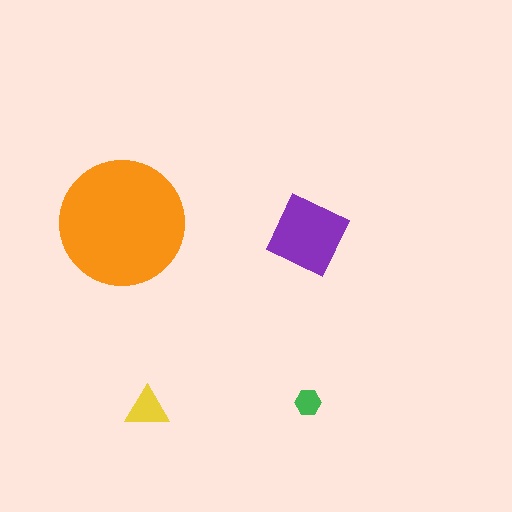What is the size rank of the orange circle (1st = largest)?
1st.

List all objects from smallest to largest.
The green hexagon, the yellow triangle, the purple diamond, the orange circle.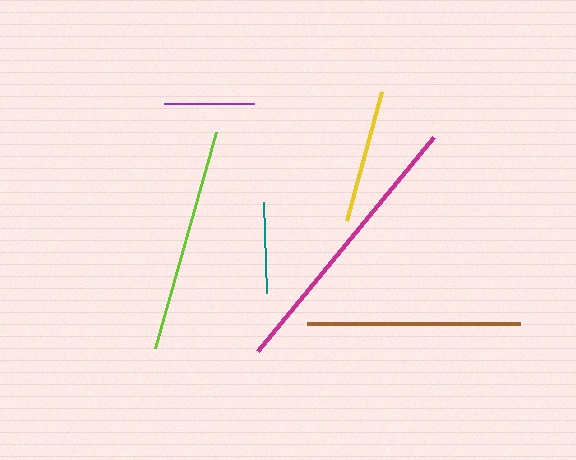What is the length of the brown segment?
The brown segment is approximately 213 pixels long.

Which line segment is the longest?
The magenta line is the longest at approximately 277 pixels.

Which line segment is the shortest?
The purple line is the shortest at approximately 90 pixels.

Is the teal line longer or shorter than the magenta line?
The magenta line is longer than the teal line.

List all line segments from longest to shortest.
From longest to shortest: magenta, lime, brown, yellow, teal, purple.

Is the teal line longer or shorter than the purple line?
The teal line is longer than the purple line.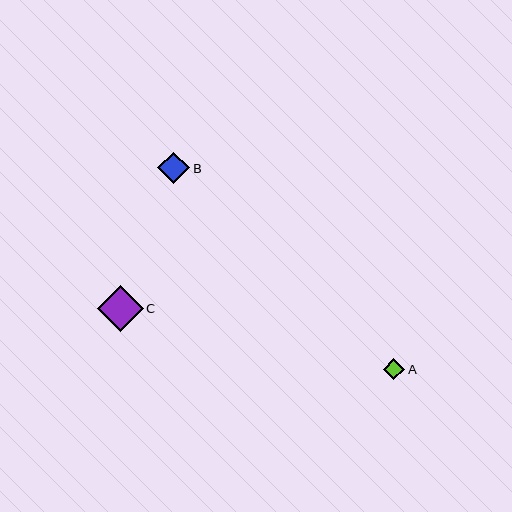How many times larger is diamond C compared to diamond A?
Diamond C is approximately 2.2 times the size of diamond A.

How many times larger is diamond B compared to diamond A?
Diamond B is approximately 1.5 times the size of diamond A.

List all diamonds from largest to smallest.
From largest to smallest: C, B, A.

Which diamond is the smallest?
Diamond A is the smallest with a size of approximately 21 pixels.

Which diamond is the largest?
Diamond C is the largest with a size of approximately 46 pixels.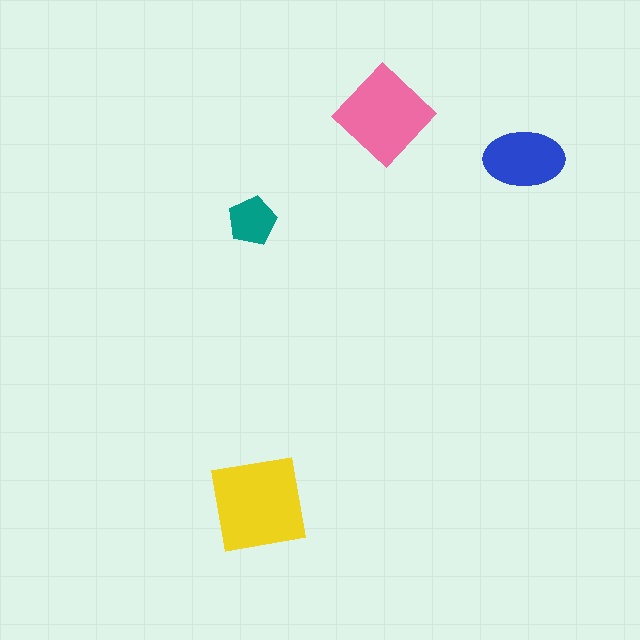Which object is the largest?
The yellow square.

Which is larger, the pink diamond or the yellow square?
The yellow square.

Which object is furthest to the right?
The blue ellipse is rightmost.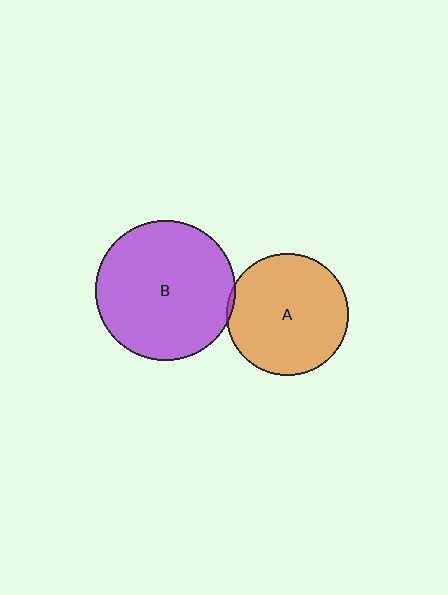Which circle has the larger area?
Circle B (purple).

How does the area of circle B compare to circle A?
Approximately 1.3 times.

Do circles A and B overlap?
Yes.